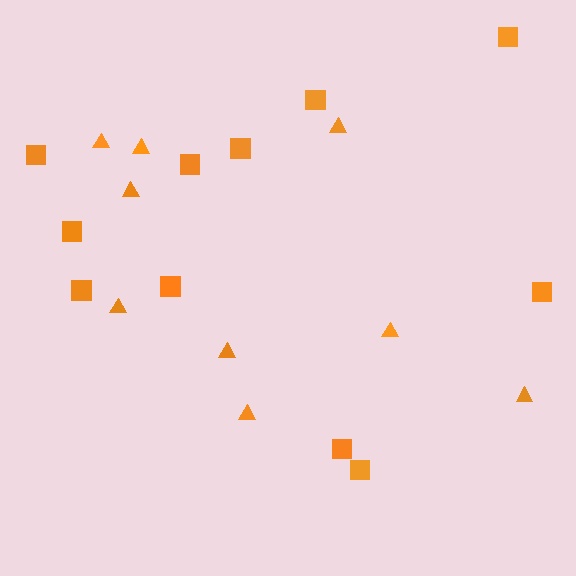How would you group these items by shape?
There are 2 groups: one group of triangles (9) and one group of squares (11).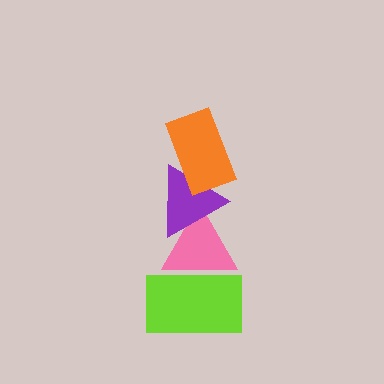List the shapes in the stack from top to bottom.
From top to bottom: the orange rectangle, the purple triangle, the pink triangle, the lime rectangle.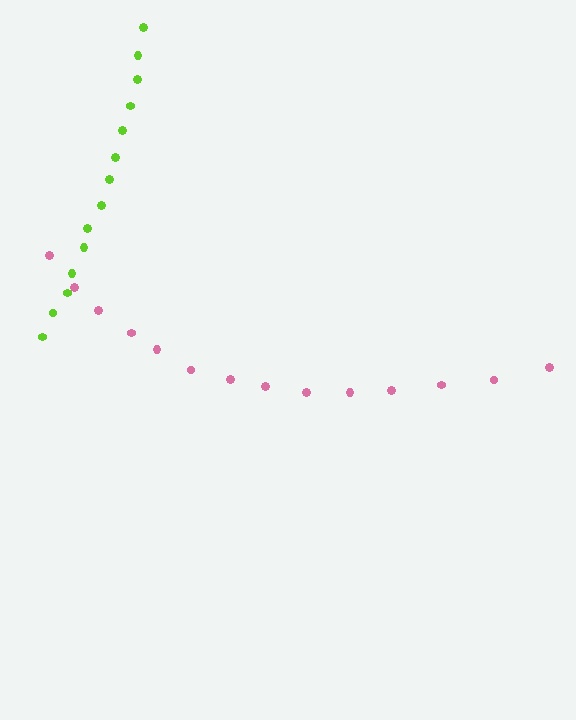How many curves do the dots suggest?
There are 2 distinct paths.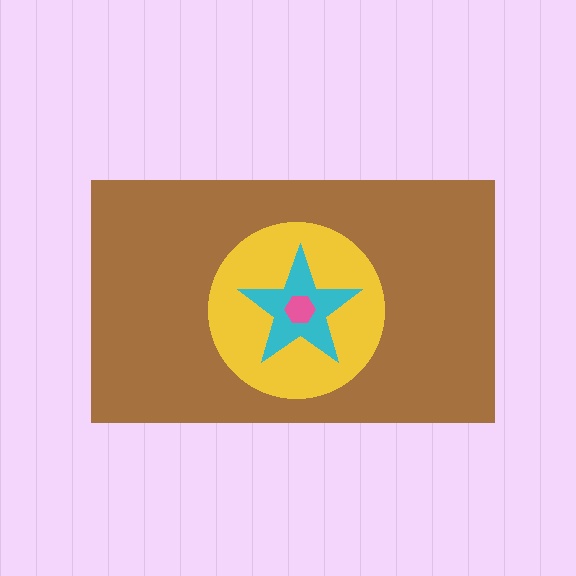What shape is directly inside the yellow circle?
The cyan star.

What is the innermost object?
The pink hexagon.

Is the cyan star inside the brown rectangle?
Yes.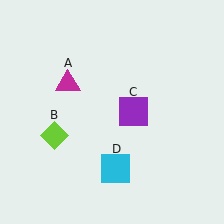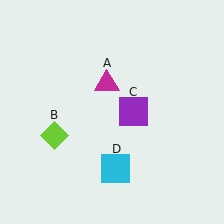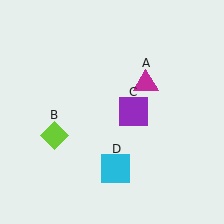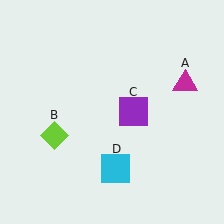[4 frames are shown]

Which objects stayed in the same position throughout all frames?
Lime diamond (object B) and purple square (object C) and cyan square (object D) remained stationary.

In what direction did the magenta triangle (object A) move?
The magenta triangle (object A) moved right.